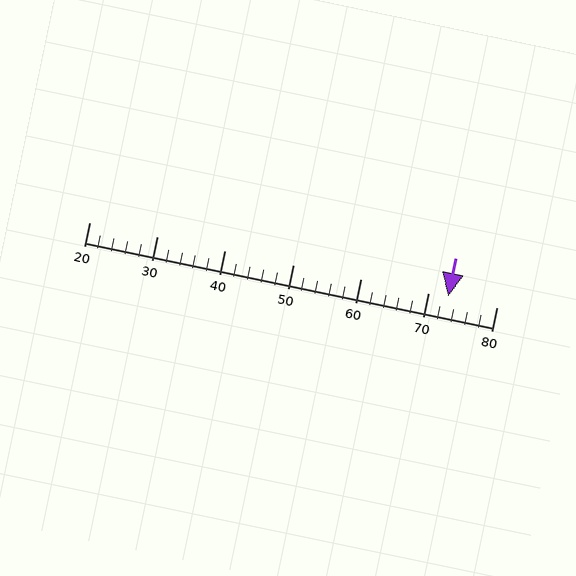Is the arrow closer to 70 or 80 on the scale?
The arrow is closer to 70.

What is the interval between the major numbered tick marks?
The major tick marks are spaced 10 units apart.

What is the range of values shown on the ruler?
The ruler shows values from 20 to 80.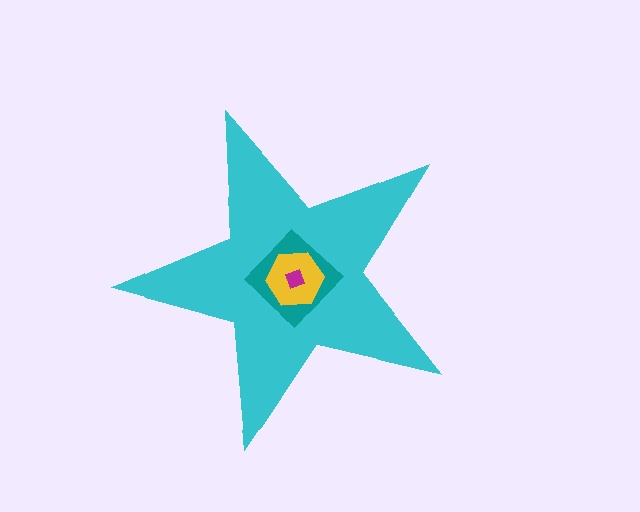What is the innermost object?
The magenta square.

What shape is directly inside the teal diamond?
The yellow hexagon.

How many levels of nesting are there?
4.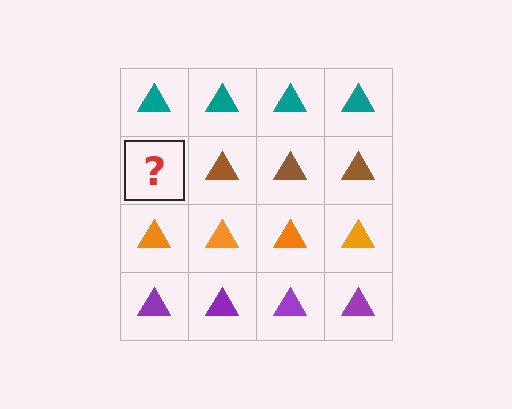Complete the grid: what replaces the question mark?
The question mark should be replaced with a brown triangle.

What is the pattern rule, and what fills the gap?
The rule is that each row has a consistent color. The gap should be filled with a brown triangle.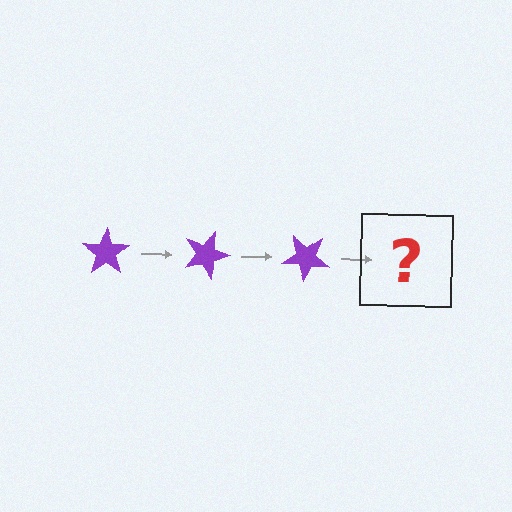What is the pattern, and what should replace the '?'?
The pattern is that the star rotates 20 degrees each step. The '?' should be a purple star rotated 60 degrees.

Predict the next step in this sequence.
The next step is a purple star rotated 60 degrees.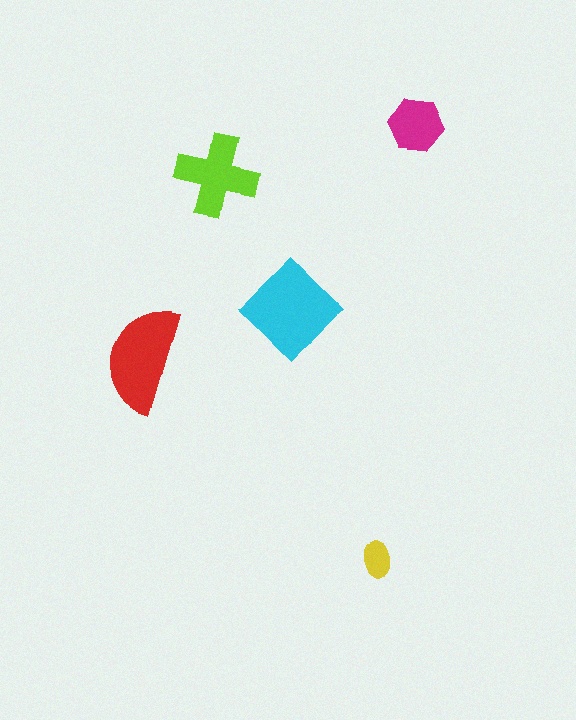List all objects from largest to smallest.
The cyan diamond, the red semicircle, the lime cross, the magenta hexagon, the yellow ellipse.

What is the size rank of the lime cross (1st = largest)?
3rd.